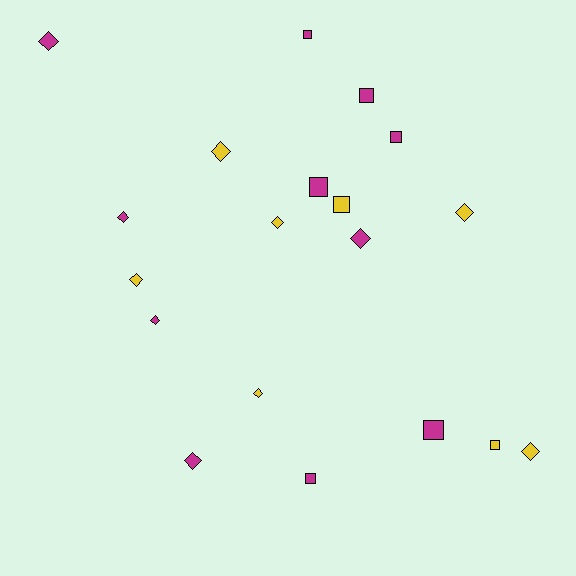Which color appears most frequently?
Magenta, with 11 objects.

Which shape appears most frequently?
Diamond, with 11 objects.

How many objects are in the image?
There are 19 objects.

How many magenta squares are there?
There are 6 magenta squares.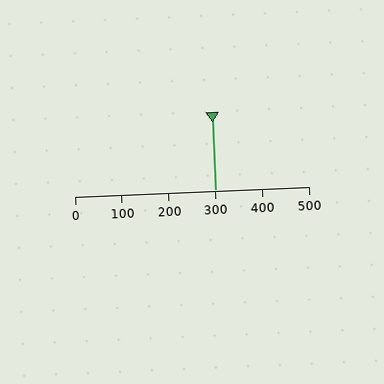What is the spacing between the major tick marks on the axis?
The major ticks are spaced 100 apart.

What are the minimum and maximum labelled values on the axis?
The axis runs from 0 to 500.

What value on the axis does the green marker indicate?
The marker indicates approximately 300.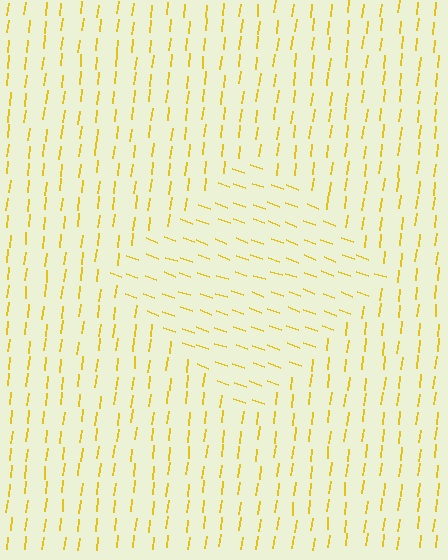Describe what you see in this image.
The image is filled with small yellow line segments. A diamond region in the image has lines oriented differently from the surrounding lines, creating a visible texture boundary.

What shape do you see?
I see a diamond.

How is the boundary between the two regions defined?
The boundary is defined purely by a change in line orientation (approximately 77 degrees difference). All lines are the same color and thickness.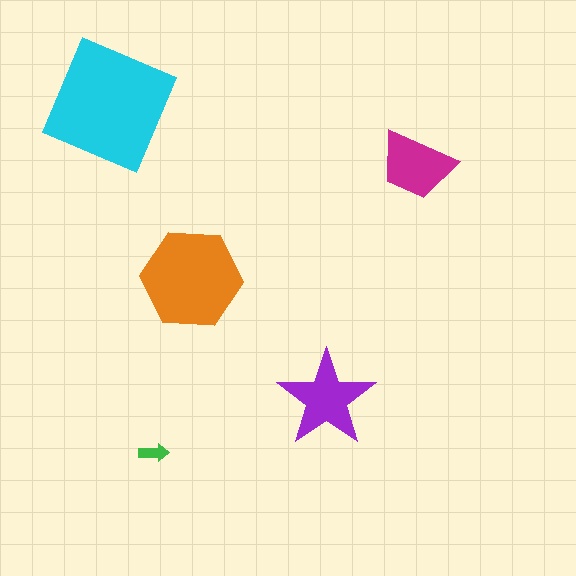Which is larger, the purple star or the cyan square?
The cyan square.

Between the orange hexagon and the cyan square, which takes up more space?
The cyan square.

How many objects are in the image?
There are 5 objects in the image.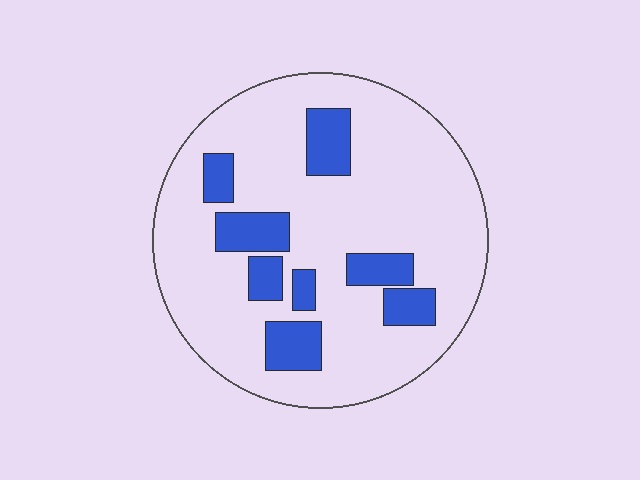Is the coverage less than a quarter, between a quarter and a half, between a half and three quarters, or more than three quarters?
Less than a quarter.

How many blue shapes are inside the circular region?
8.